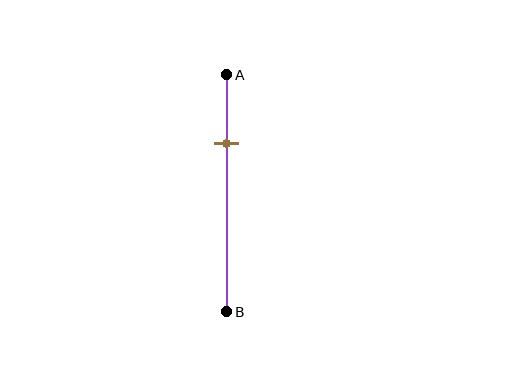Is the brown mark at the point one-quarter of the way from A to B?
No, the mark is at about 30% from A, not at the 25% one-quarter point.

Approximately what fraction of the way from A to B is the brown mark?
The brown mark is approximately 30% of the way from A to B.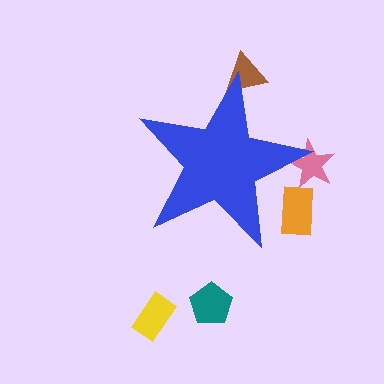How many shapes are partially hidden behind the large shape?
3 shapes are partially hidden.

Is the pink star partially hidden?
Yes, the pink star is partially hidden behind the blue star.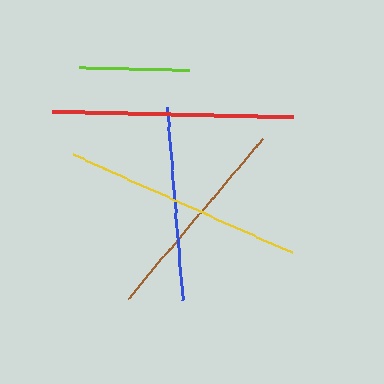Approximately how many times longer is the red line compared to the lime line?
The red line is approximately 2.2 times the length of the lime line.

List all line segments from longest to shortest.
From longest to shortest: red, yellow, brown, blue, lime.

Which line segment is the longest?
The red line is the longest at approximately 240 pixels.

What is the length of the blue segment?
The blue segment is approximately 193 pixels long.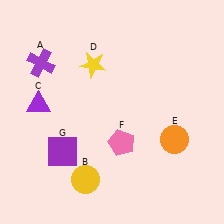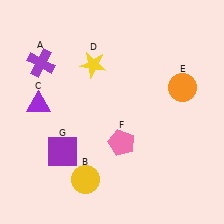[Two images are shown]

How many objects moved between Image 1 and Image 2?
1 object moved between the two images.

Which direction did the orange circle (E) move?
The orange circle (E) moved up.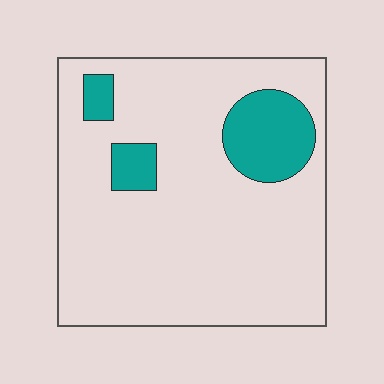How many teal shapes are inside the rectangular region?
3.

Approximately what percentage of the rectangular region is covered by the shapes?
Approximately 15%.